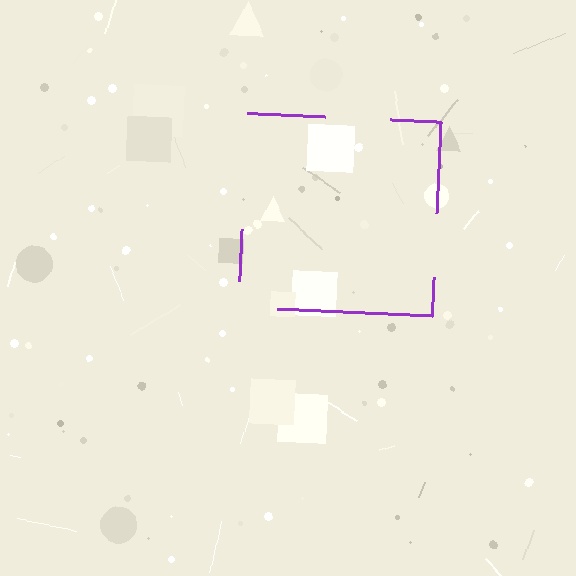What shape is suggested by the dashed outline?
The dashed outline suggests a square.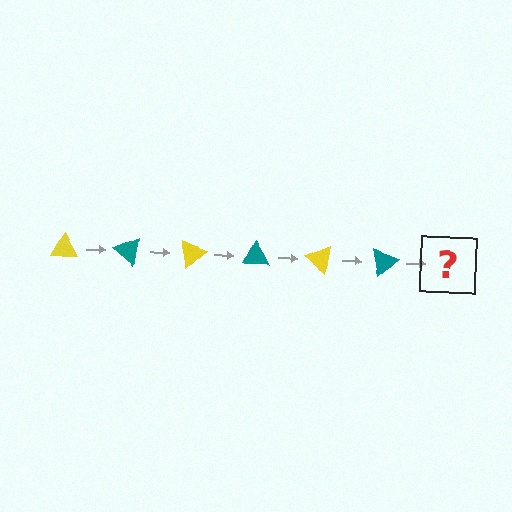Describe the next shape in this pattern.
It should be a yellow triangle, rotated 240 degrees from the start.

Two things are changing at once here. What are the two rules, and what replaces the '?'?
The two rules are that it rotates 40 degrees each step and the color cycles through yellow and teal. The '?' should be a yellow triangle, rotated 240 degrees from the start.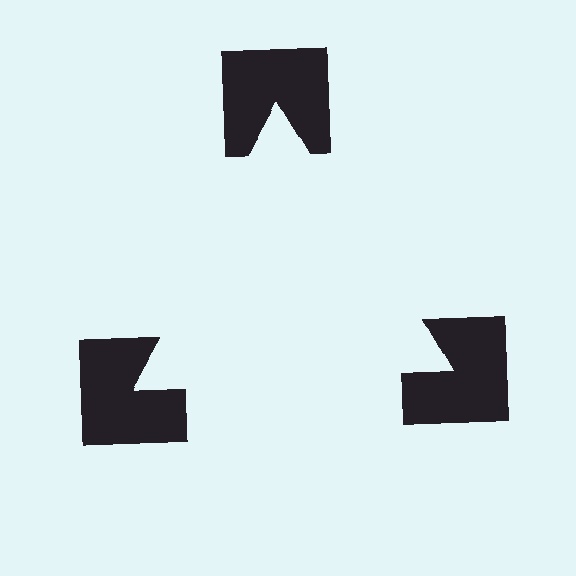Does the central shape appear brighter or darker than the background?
It typically appears slightly brighter than the background, even though no actual brightness change is drawn.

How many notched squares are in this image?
There are 3 — one at each vertex of the illusory triangle.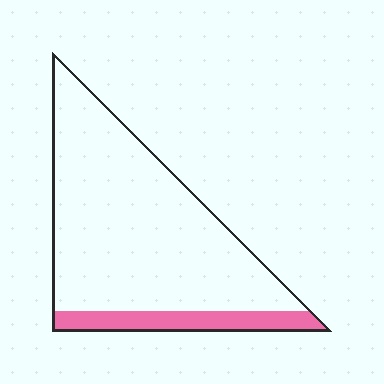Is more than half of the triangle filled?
No.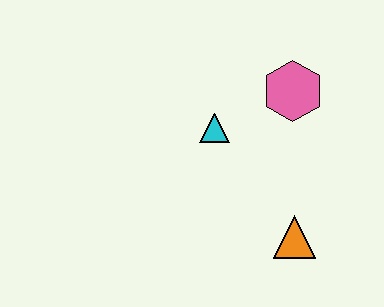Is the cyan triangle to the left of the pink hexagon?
Yes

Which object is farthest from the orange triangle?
The pink hexagon is farthest from the orange triangle.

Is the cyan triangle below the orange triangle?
No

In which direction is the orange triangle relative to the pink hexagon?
The orange triangle is below the pink hexagon.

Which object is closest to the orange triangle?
The cyan triangle is closest to the orange triangle.